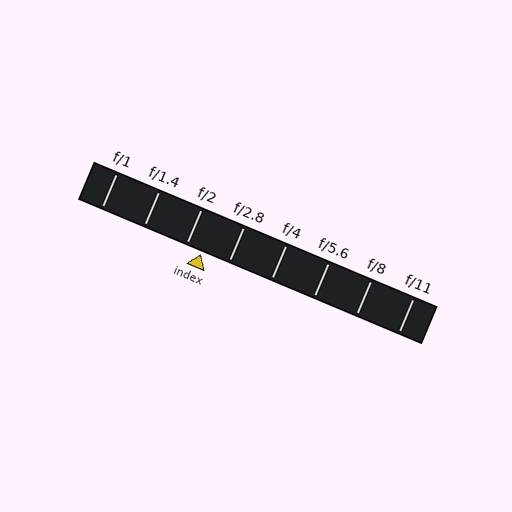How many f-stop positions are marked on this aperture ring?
There are 8 f-stop positions marked.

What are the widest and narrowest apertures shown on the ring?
The widest aperture shown is f/1 and the narrowest is f/11.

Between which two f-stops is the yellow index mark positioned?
The index mark is between f/2 and f/2.8.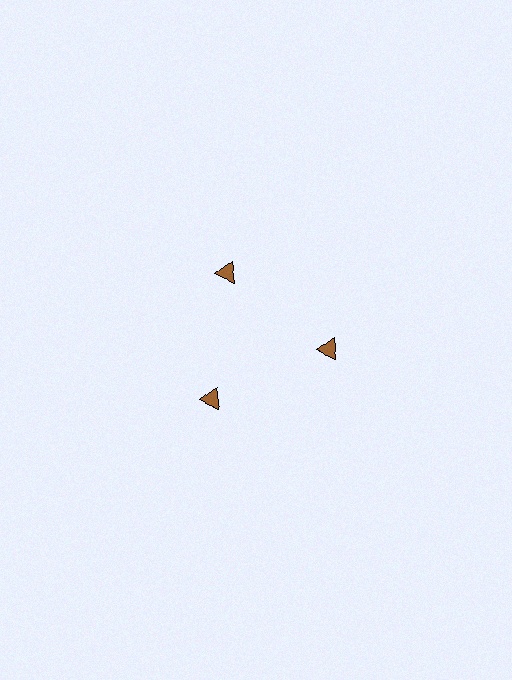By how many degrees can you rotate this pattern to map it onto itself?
The pattern maps onto itself every 120 degrees of rotation.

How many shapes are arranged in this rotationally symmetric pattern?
There are 3 shapes, arranged in 3 groups of 1.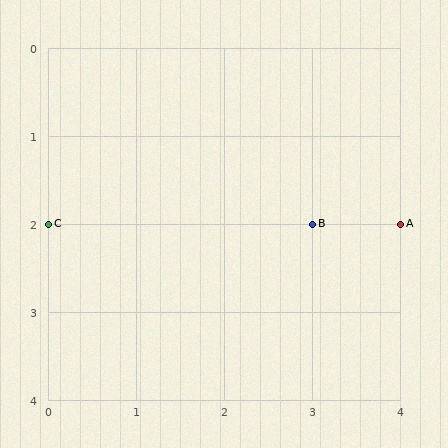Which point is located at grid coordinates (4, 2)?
Point A is at (4, 2).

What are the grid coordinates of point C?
Point C is at grid coordinates (0, 2).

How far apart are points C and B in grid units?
Points C and B are 3 columns apart.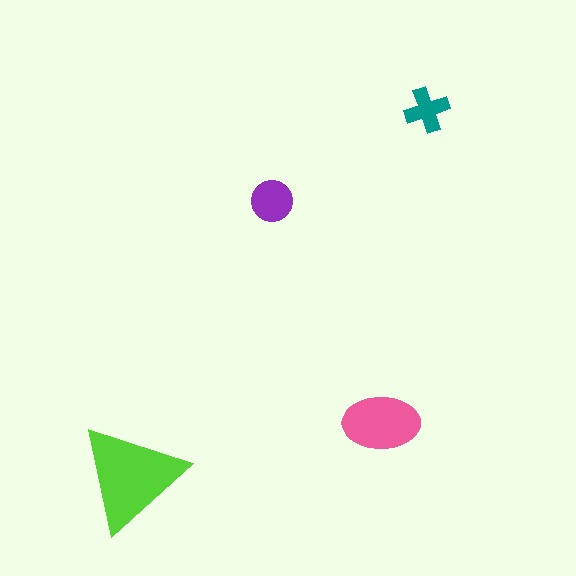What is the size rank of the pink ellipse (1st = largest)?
2nd.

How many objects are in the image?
There are 4 objects in the image.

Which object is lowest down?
The lime triangle is bottommost.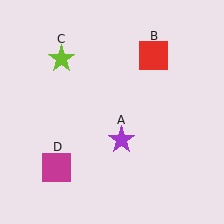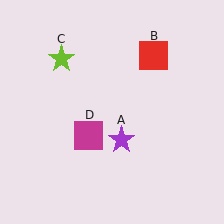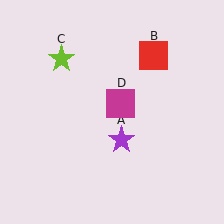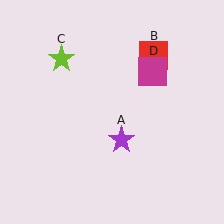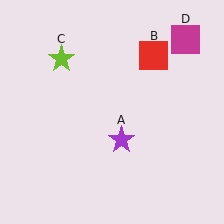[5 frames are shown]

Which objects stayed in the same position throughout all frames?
Purple star (object A) and red square (object B) and lime star (object C) remained stationary.